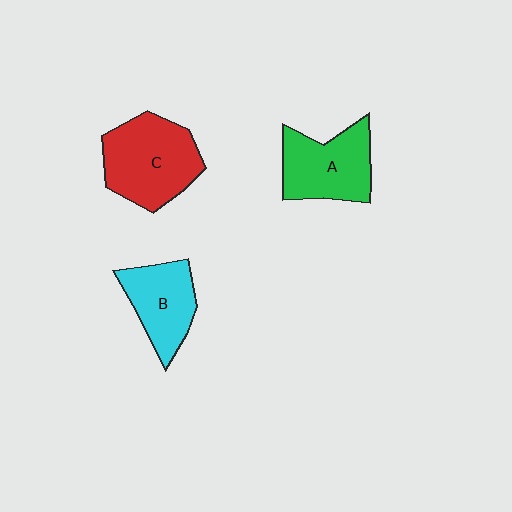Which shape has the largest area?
Shape C (red).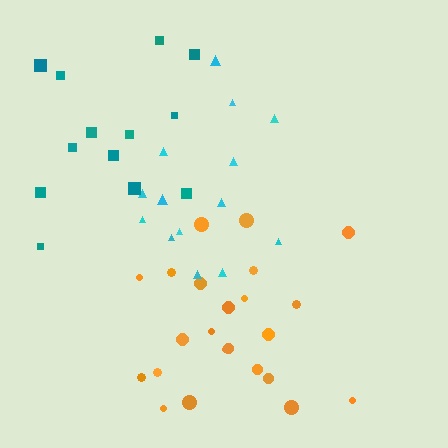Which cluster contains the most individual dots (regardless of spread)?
Orange (23).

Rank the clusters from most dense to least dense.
orange, cyan, teal.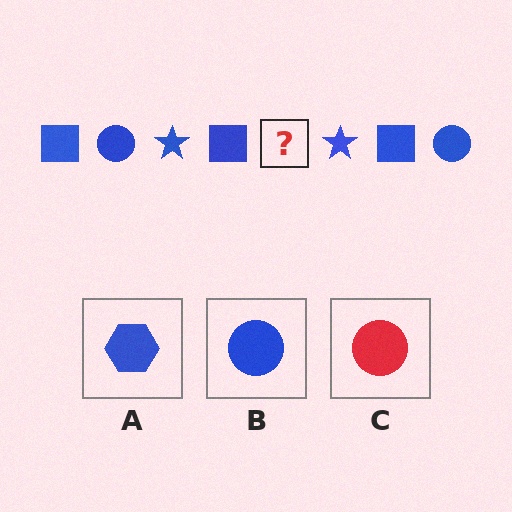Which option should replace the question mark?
Option B.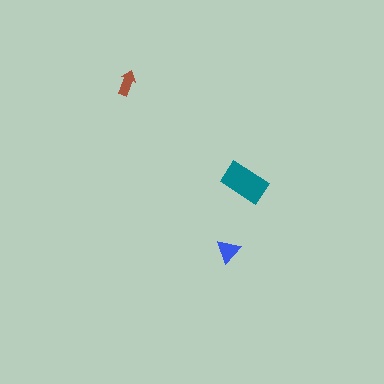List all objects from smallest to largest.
The brown arrow, the blue triangle, the teal rectangle.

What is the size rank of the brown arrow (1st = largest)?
3rd.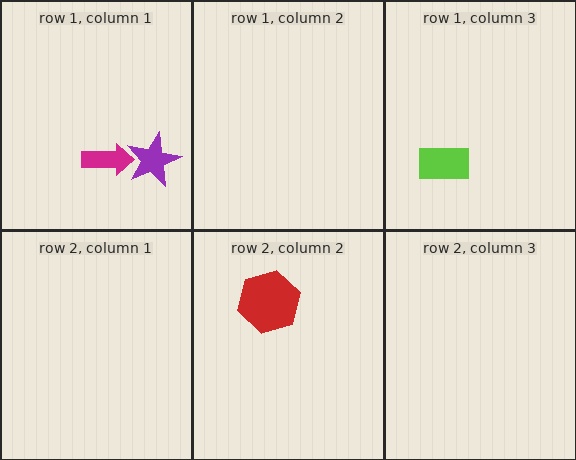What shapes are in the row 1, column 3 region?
The lime rectangle.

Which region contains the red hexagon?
The row 2, column 2 region.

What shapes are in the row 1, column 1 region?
The purple star, the magenta arrow.